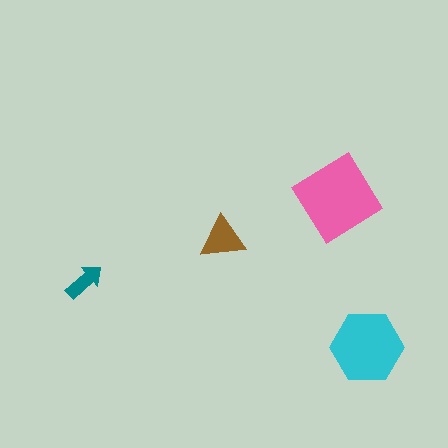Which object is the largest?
The pink diamond.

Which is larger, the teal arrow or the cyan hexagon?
The cyan hexagon.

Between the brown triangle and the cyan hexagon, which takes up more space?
The cyan hexagon.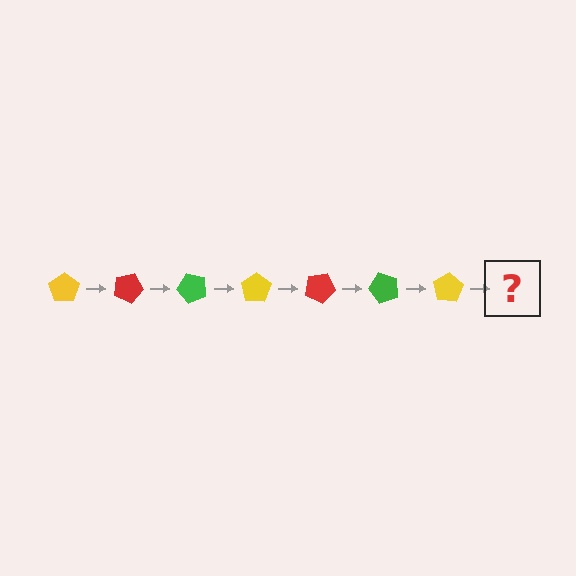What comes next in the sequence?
The next element should be a red pentagon, rotated 175 degrees from the start.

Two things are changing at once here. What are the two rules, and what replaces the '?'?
The two rules are that it rotates 25 degrees each step and the color cycles through yellow, red, and green. The '?' should be a red pentagon, rotated 175 degrees from the start.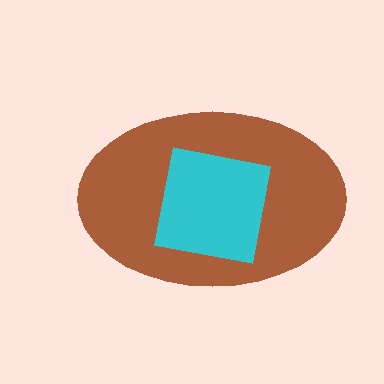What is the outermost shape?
The brown ellipse.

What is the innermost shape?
The cyan square.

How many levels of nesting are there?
2.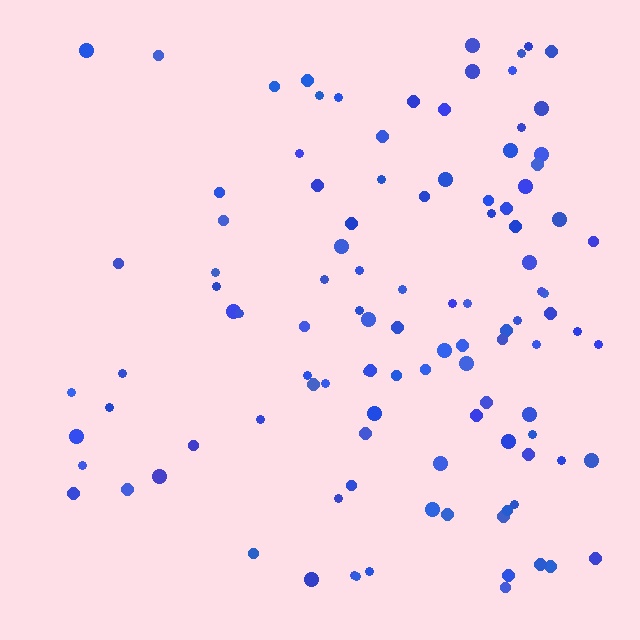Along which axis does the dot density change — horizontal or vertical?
Horizontal.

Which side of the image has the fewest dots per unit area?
The left.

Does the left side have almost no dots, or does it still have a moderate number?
Still a moderate number, just noticeably fewer than the right.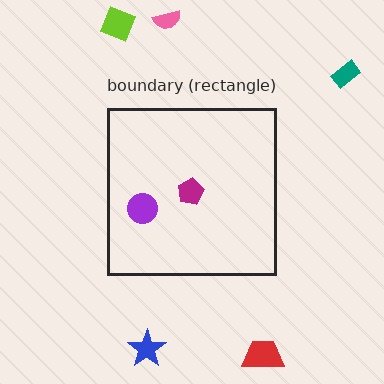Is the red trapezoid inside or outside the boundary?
Outside.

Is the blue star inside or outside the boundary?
Outside.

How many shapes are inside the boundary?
2 inside, 5 outside.